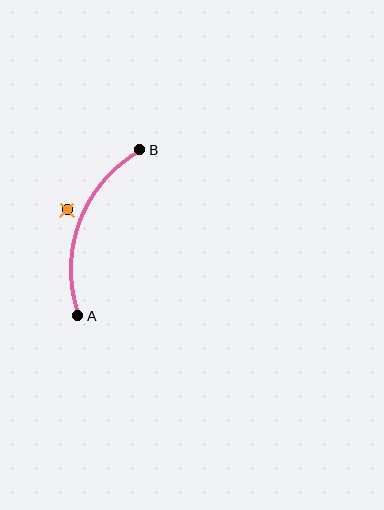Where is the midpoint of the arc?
The arc midpoint is the point on the curve farthest from the straight line joining A and B. It sits to the left of that line.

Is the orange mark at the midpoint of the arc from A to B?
No — the orange mark does not lie on the arc at all. It sits slightly outside the curve.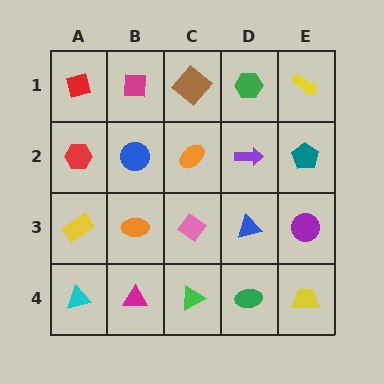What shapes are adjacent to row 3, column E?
A teal pentagon (row 2, column E), a yellow trapezoid (row 4, column E), a blue triangle (row 3, column D).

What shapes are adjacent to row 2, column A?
A red square (row 1, column A), a yellow rectangle (row 3, column A), a blue circle (row 2, column B).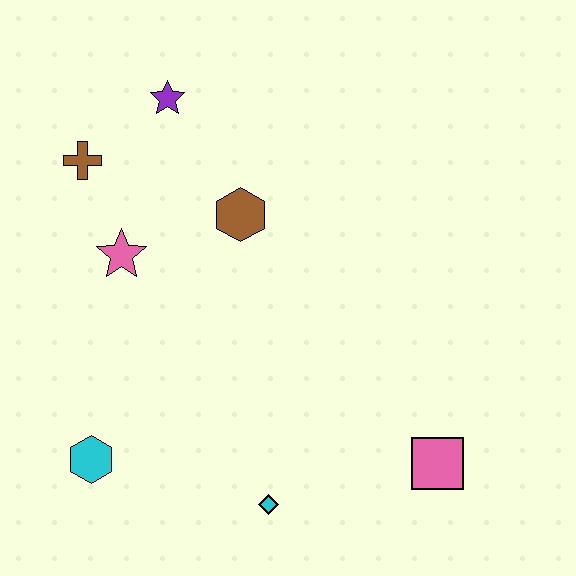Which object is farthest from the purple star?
The pink square is farthest from the purple star.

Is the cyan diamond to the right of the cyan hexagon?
Yes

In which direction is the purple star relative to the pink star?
The purple star is above the pink star.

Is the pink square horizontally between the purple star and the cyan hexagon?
No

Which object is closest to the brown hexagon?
The pink star is closest to the brown hexagon.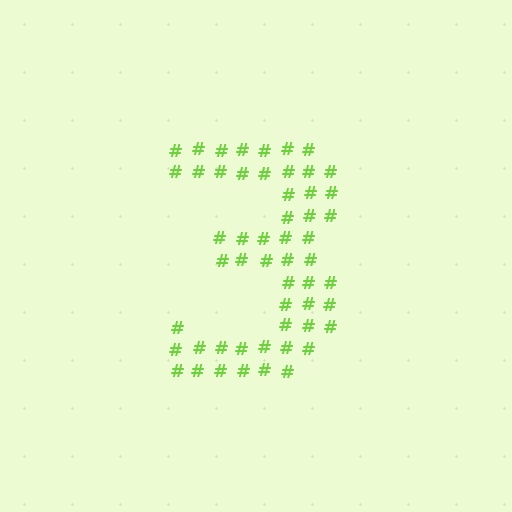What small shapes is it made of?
It is made of small hash symbols.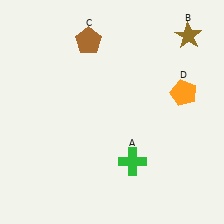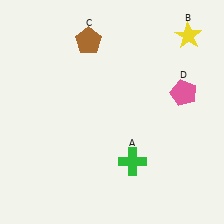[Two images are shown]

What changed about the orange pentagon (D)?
In Image 1, D is orange. In Image 2, it changed to pink.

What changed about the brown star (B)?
In Image 1, B is brown. In Image 2, it changed to yellow.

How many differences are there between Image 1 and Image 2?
There are 2 differences between the two images.